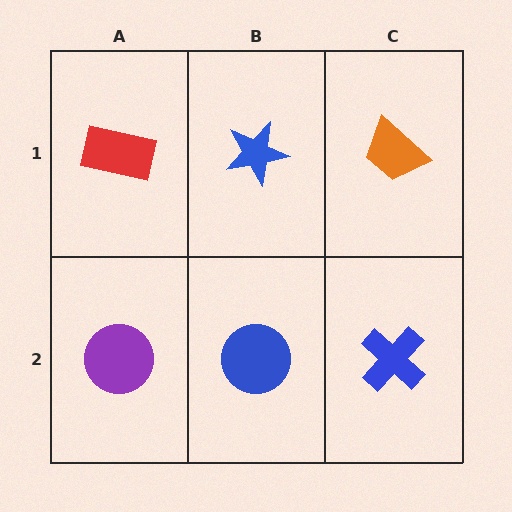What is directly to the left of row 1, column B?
A red rectangle.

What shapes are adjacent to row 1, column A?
A purple circle (row 2, column A), a blue star (row 1, column B).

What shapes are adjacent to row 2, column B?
A blue star (row 1, column B), a purple circle (row 2, column A), a blue cross (row 2, column C).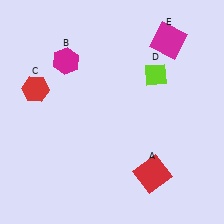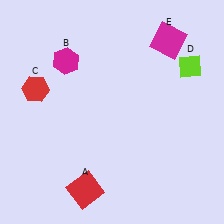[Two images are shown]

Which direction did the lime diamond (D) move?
The lime diamond (D) moved right.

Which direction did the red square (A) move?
The red square (A) moved left.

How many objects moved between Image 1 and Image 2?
2 objects moved between the two images.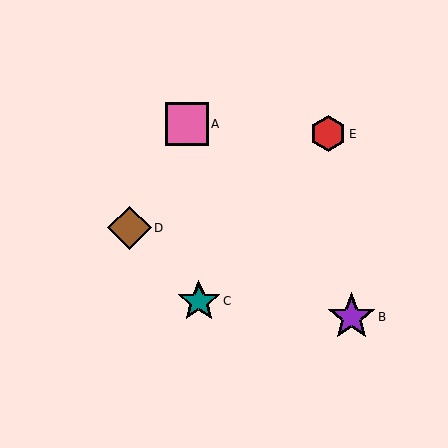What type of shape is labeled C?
Shape C is a teal star.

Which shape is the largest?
The purple star (labeled B) is the largest.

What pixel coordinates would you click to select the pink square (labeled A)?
Click at (187, 124) to select the pink square A.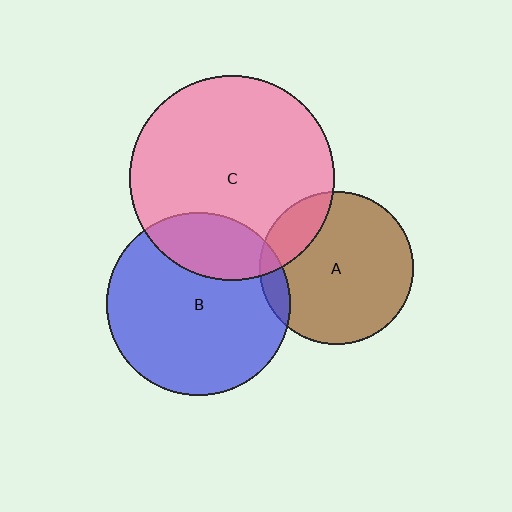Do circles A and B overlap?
Yes.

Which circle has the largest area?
Circle C (pink).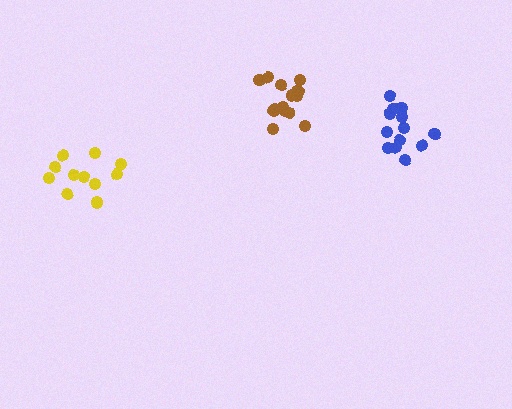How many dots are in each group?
Group 1: 11 dots, Group 2: 14 dots, Group 3: 13 dots (38 total).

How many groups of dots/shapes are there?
There are 3 groups.